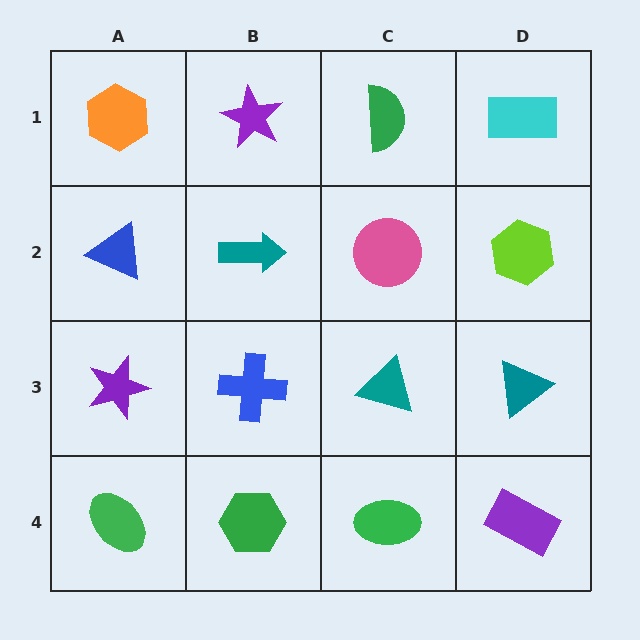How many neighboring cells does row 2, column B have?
4.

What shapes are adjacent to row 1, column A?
A blue triangle (row 2, column A), a purple star (row 1, column B).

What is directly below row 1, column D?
A lime hexagon.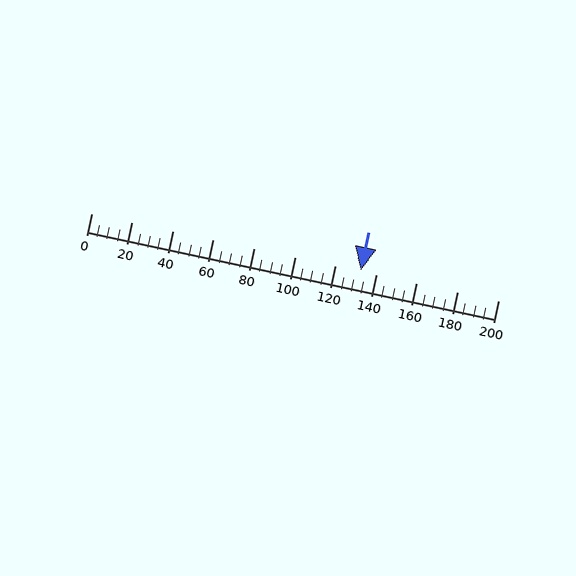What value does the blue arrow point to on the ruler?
The blue arrow points to approximately 132.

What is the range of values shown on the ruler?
The ruler shows values from 0 to 200.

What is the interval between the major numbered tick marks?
The major tick marks are spaced 20 units apart.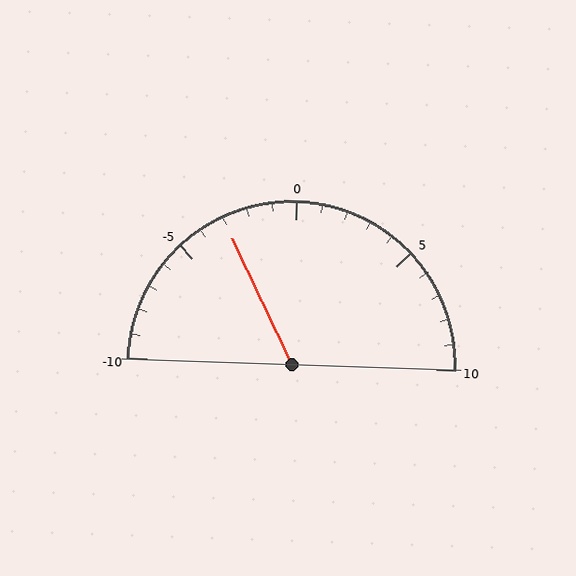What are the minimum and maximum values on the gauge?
The gauge ranges from -10 to 10.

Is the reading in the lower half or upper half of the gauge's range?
The reading is in the lower half of the range (-10 to 10).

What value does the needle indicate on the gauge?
The needle indicates approximately -3.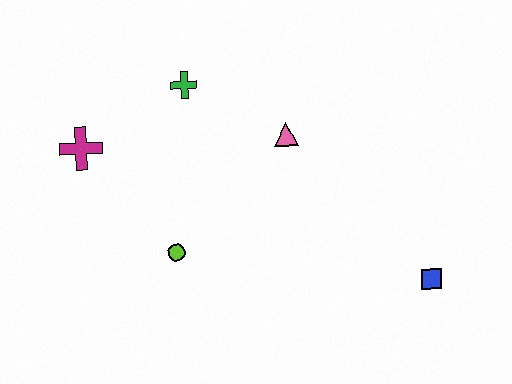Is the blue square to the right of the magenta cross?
Yes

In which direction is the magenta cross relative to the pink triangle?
The magenta cross is to the left of the pink triangle.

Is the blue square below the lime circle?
Yes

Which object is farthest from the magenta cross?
The blue square is farthest from the magenta cross.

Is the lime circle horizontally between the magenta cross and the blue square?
Yes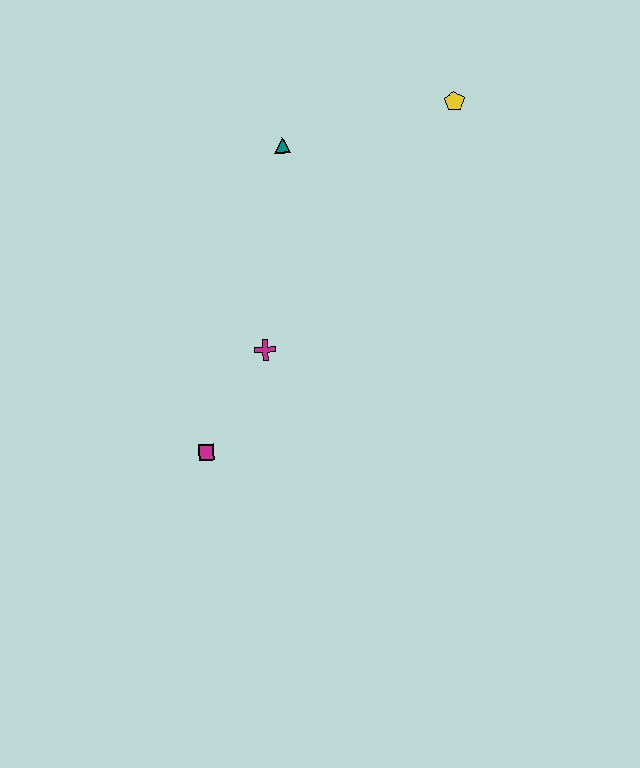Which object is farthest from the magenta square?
The yellow pentagon is farthest from the magenta square.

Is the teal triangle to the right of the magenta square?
Yes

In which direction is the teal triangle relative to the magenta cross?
The teal triangle is above the magenta cross.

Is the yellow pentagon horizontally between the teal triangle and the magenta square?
No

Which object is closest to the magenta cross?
The magenta square is closest to the magenta cross.